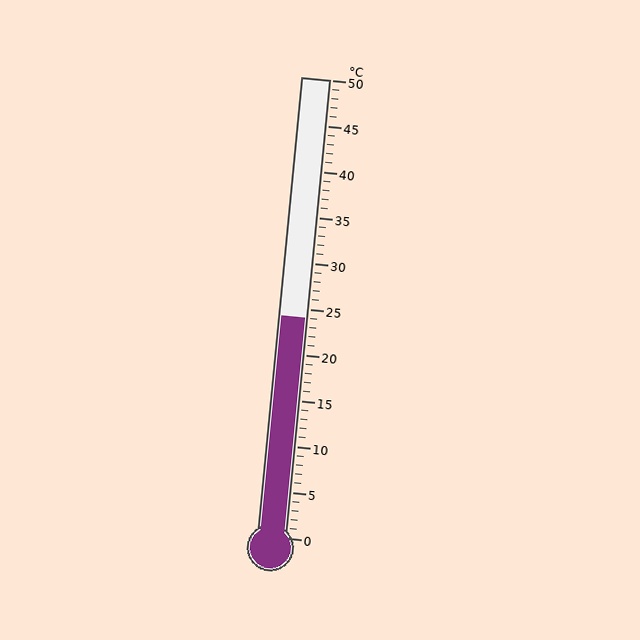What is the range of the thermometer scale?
The thermometer scale ranges from 0°C to 50°C.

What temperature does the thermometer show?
The thermometer shows approximately 24°C.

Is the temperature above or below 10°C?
The temperature is above 10°C.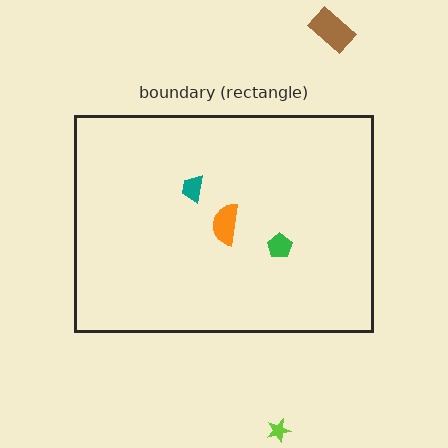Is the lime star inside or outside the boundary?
Outside.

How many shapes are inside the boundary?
3 inside, 2 outside.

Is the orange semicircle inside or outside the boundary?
Inside.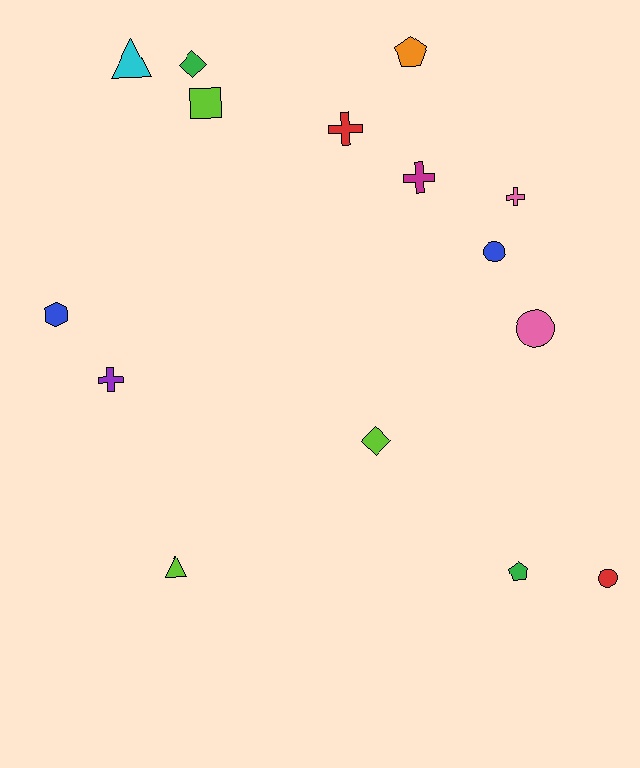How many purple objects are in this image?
There is 1 purple object.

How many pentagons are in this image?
There are 2 pentagons.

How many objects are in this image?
There are 15 objects.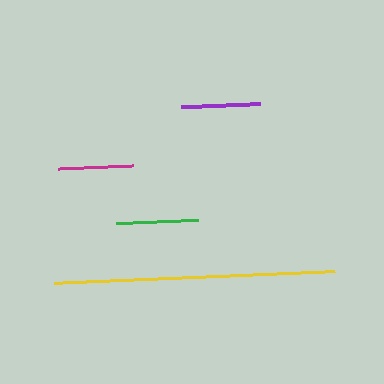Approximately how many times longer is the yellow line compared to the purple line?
The yellow line is approximately 3.6 times the length of the purple line.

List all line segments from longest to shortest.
From longest to shortest: yellow, green, purple, magenta.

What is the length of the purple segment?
The purple segment is approximately 79 pixels long.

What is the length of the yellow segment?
The yellow segment is approximately 282 pixels long.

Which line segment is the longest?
The yellow line is the longest at approximately 282 pixels.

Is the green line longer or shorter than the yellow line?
The yellow line is longer than the green line.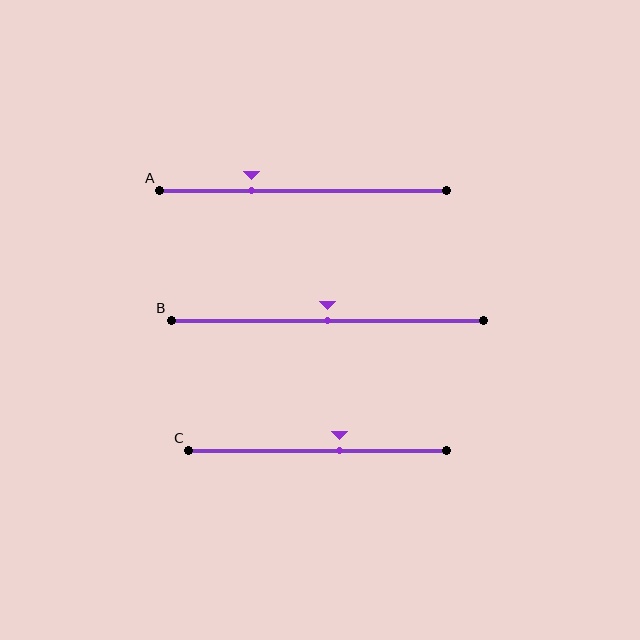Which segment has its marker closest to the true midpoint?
Segment B has its marker closest to the true midpoint.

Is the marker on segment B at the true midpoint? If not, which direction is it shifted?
Yes, the marker on segment B is at the true midpoint.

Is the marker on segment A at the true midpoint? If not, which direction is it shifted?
No, the marker on segment A is shifted to the left by about 18% of the segment length.